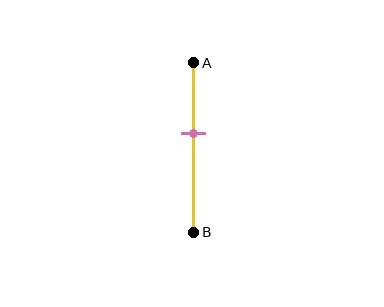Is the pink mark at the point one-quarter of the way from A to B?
No, the mark is at about 40% from A, not at the 25% one-quarter point.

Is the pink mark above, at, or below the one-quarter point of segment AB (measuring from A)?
The pink mark is below the one-quarter point of segment AB.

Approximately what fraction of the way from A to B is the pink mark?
The pink mark is approximately 40% of the way from A to B.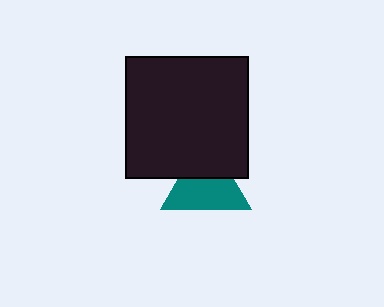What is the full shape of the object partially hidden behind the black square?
The partially hidden object is a teal triangle.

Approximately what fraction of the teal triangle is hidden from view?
Roughly 38% of the teal triangle is hidden behind the black square.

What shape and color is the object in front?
The object in front is a black square.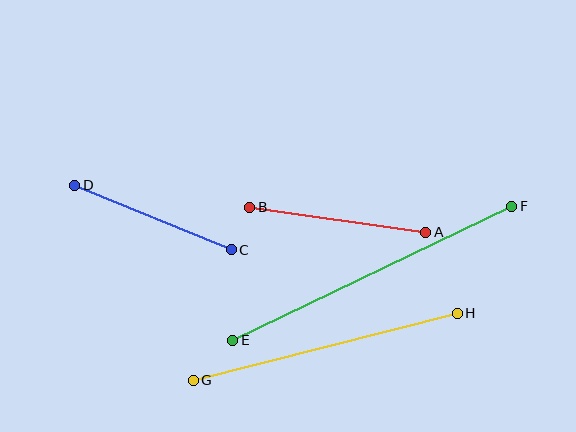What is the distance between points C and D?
The distance is approximately 169 pixels.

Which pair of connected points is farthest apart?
Points E and F are farthest apart.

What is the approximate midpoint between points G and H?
The midpoint is at approximately (325, 347) pixels.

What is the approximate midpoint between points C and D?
The midpoint is at approximately (153, 217) pixels.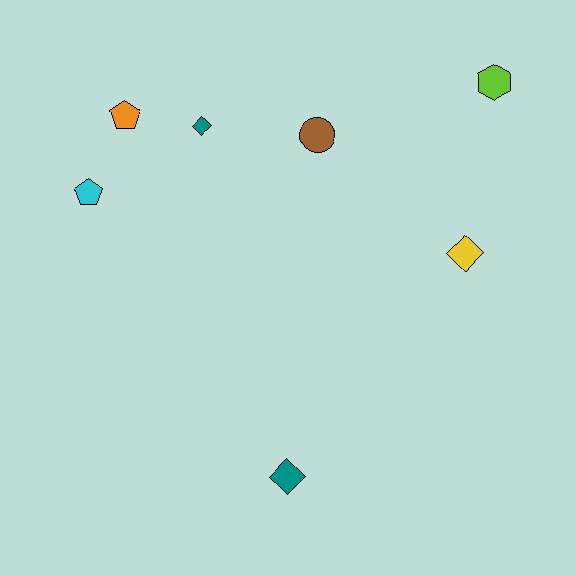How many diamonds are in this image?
There are 3 diamonds.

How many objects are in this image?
There are 7 objects.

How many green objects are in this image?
There are no green objects.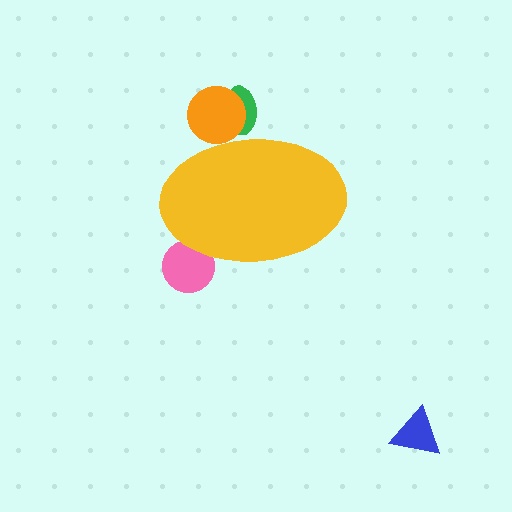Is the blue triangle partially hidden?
No, the blue triangle is fully visible.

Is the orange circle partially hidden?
Yes, the orange circle is partially hidden behind the yellow ellipse.